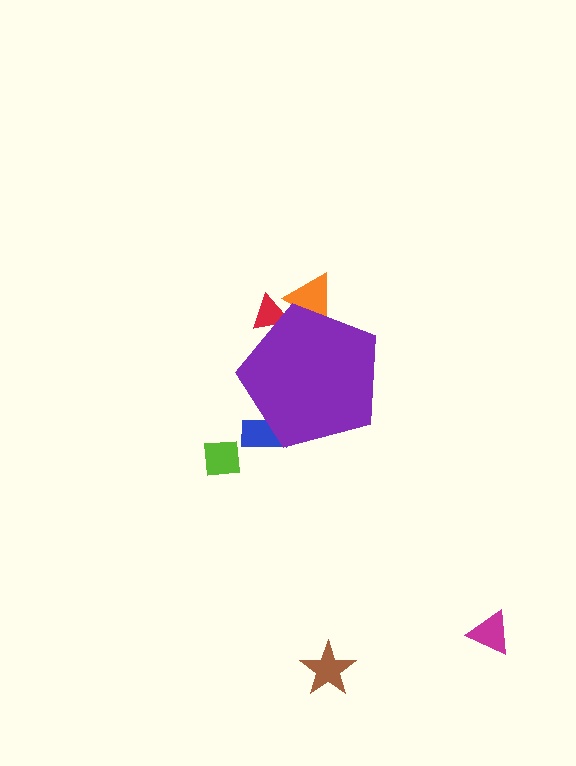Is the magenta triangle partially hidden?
No, the magenta triangle is fully visible.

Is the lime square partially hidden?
No, the lime square is fully visible.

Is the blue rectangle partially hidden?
Yes, the blue rectangle is partially hidden behind the purple pentagon.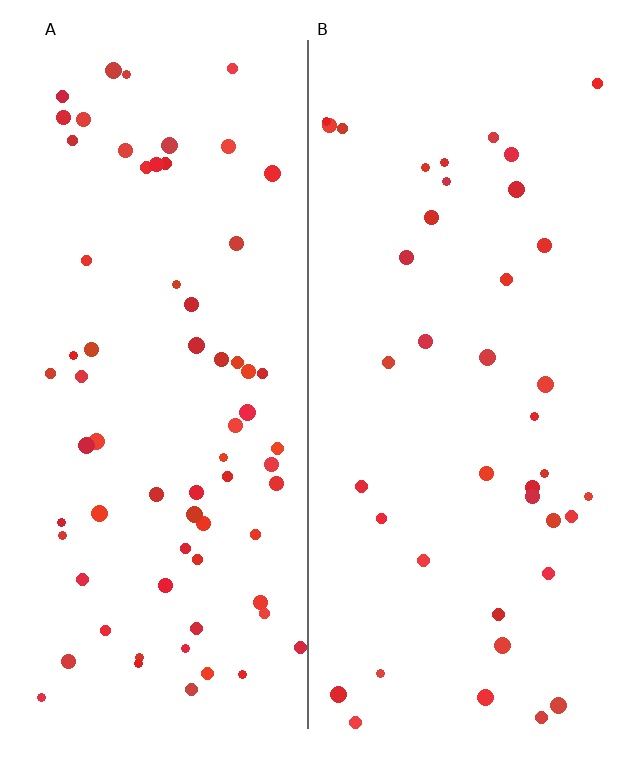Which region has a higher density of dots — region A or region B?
A (the left).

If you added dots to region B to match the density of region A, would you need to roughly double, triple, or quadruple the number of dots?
Approximately double.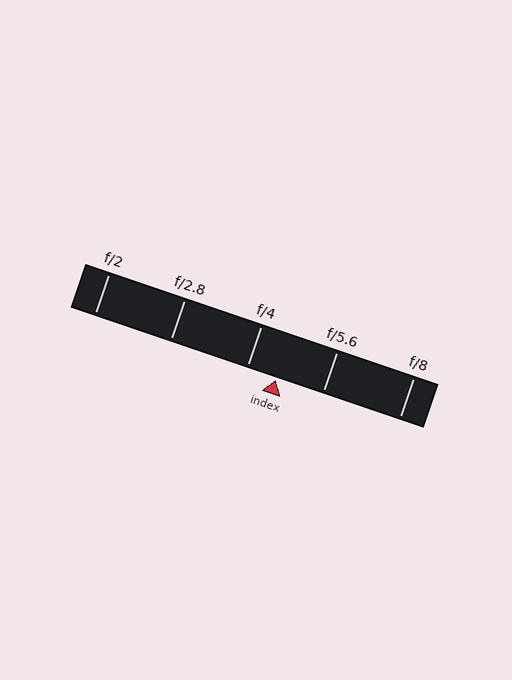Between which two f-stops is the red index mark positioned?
The index mark is between f/4 and f/5.6.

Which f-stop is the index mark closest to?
The index mark is closest to f/4.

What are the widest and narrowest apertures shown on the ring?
The widest aperture shown is f/2 and the narrowest is f/8.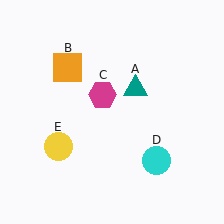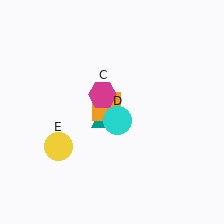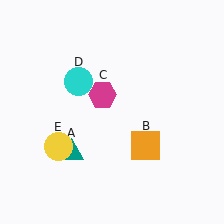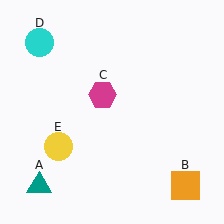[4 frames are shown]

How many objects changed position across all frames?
3 objects changed position: teal triangle (object A), orange square (object B), cyan circle (object D).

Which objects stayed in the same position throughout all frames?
Magenta hexagon (object C) and yellow circle (object E) remained stationary.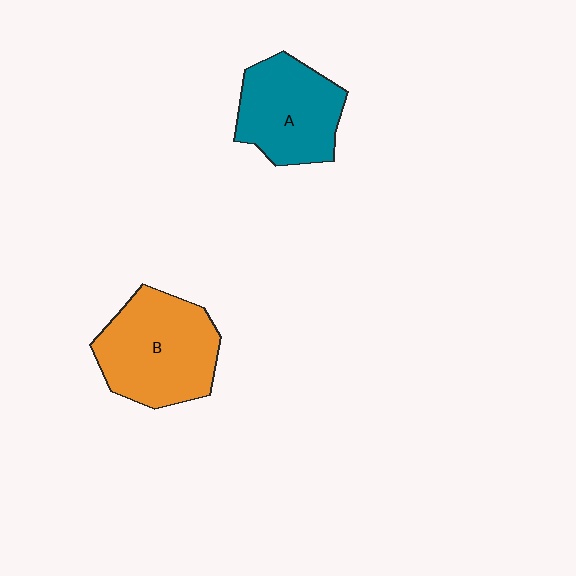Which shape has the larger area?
Shape B (orange).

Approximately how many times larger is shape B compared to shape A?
Approximately 1.2 times.